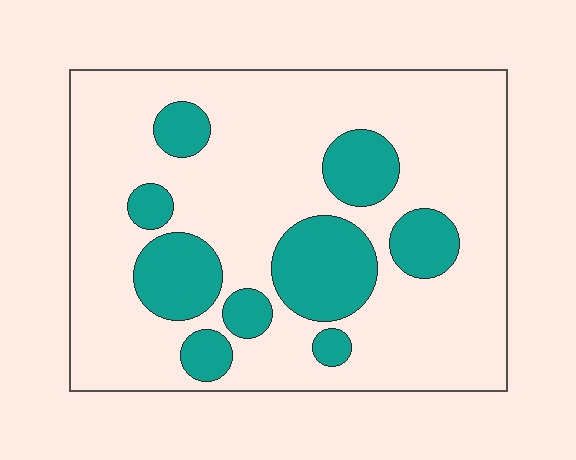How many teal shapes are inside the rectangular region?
9.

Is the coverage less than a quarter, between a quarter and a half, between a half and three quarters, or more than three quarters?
Less than a quarter.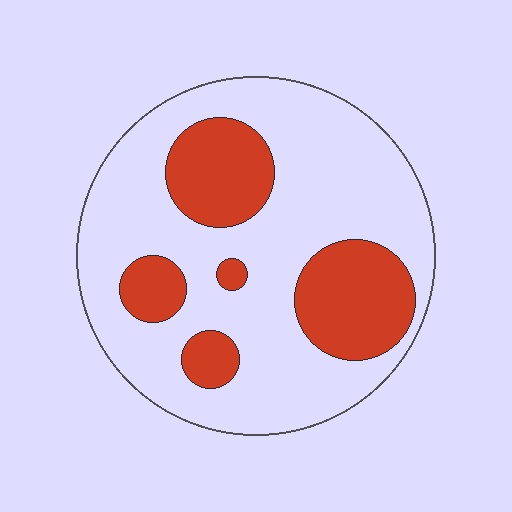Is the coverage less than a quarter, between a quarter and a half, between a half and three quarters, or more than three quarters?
Between a quarter and a half.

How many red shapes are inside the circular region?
5.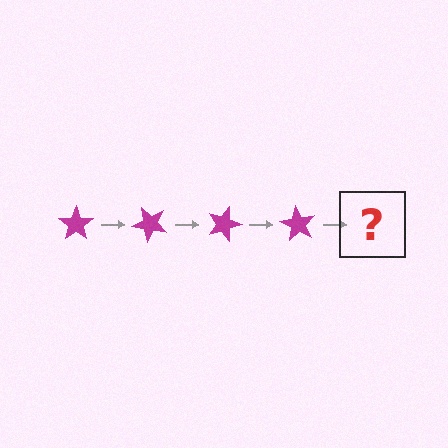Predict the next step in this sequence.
The next step is a magenta star rotated 180 degrees.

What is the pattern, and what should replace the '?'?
The pattern is that the star rotates 45 degrees each step. The '?' should be a magenta star rotated 180 degrees.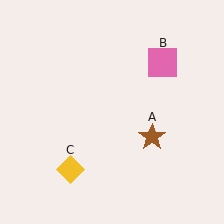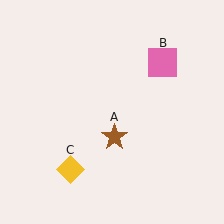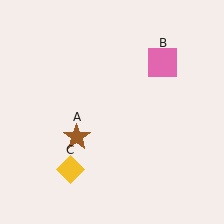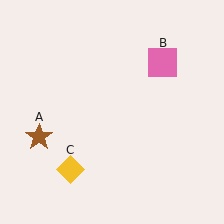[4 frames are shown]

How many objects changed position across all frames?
1 object changed position: brown star (object A).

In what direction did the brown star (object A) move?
The brown star (object A) moved left.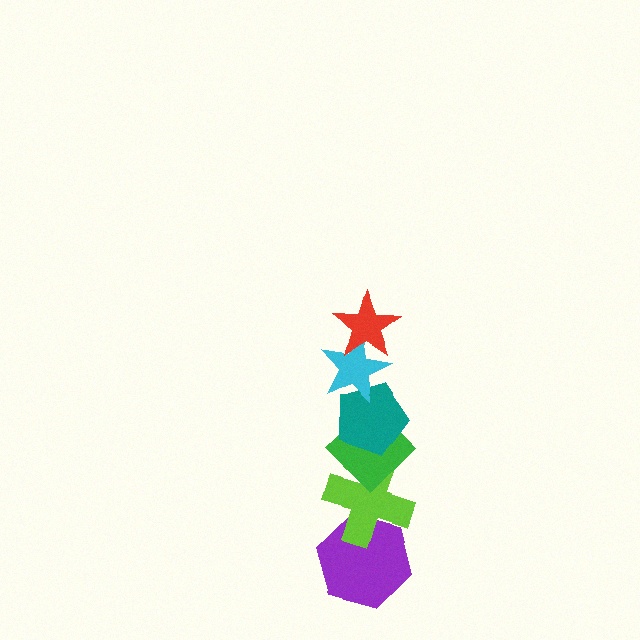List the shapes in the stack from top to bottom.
From top to bottom: the red star, the cyan star, the teal pentagon, the green diamond, the lime cross, the purple hexagon.